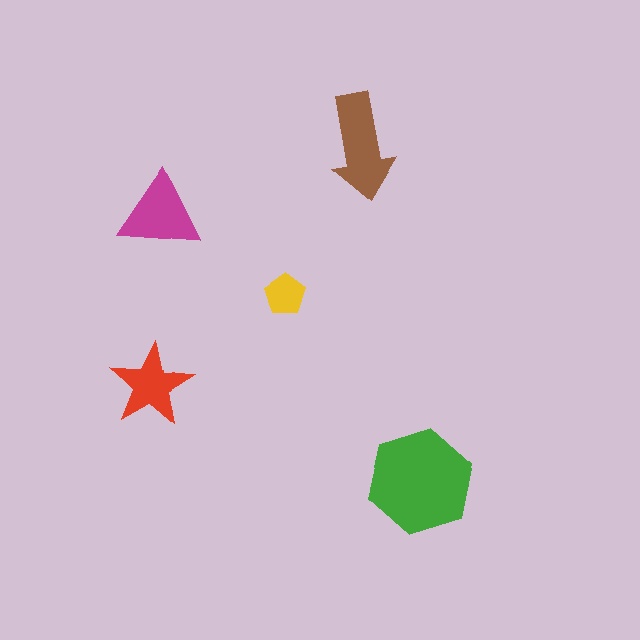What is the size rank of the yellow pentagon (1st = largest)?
5th.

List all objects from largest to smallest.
The green hexagon, the brown arrow, the magenta triangle, the red star, the yellow pentagon.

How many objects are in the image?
There are 5 objects in the image.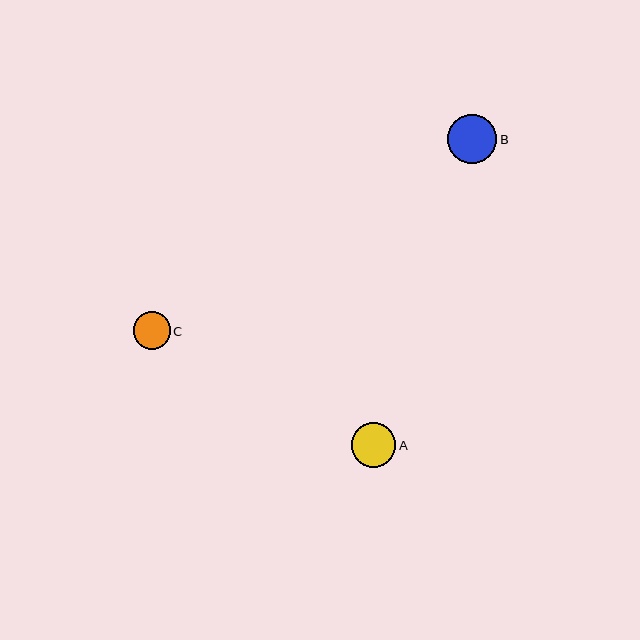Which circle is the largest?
Circle B is the largest with a size of approximately 49 pixels.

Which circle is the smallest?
Circle C is the smallest with a size of approximately 37 pixels.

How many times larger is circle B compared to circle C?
Circle B is approximately 1.3 times the size of circle C.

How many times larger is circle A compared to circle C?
Circle A is approximately 1.2 times the size of circle C.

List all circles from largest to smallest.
From largest to smallest: B, A, C.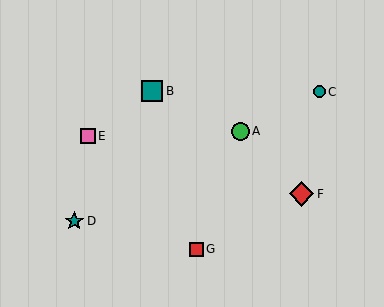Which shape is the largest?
The red diamond (labeled F) is the largest.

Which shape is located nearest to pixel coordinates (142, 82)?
The teal square (labeled B) at (152, 91) is nearest to that location.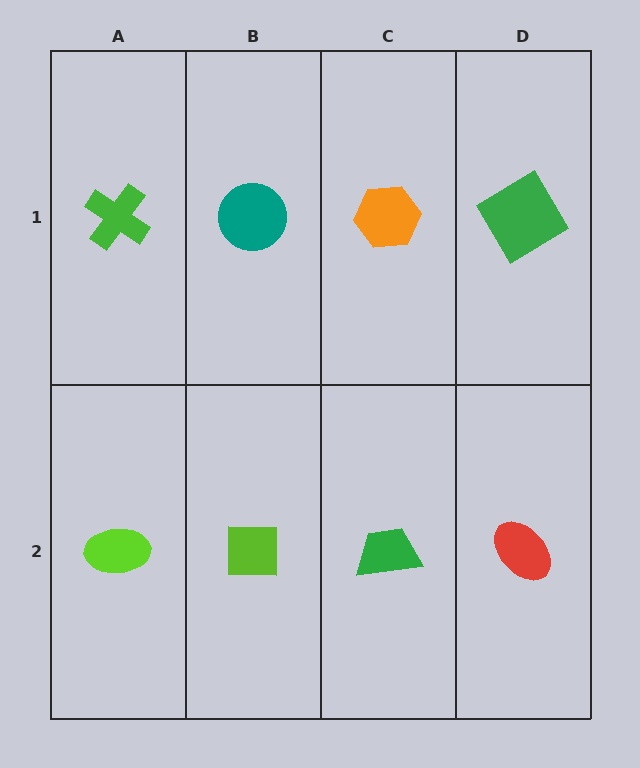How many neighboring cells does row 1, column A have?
2.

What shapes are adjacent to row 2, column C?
An orange hexagon (row 1, column C), a lime square (row 2, column B), a red ellipse (row 2, column D).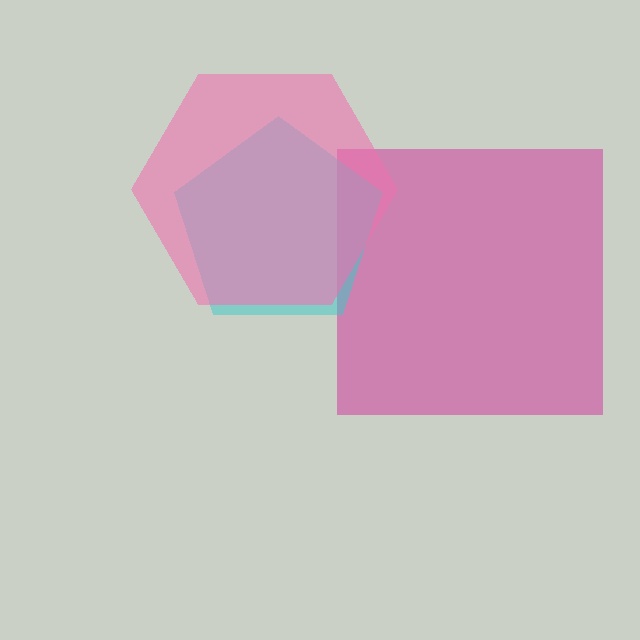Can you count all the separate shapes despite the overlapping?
Yes, there are 3 separate shapes.